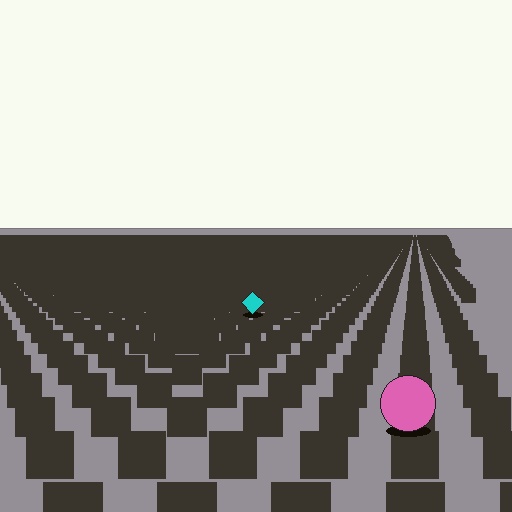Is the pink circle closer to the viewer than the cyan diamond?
Yes. The pink circle is closer — you can tell from the texture gradient: the ground texture is coarser near it.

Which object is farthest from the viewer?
The cyan diamond is farthest from the viewer. It appears smaller and the ground texture around it is denser.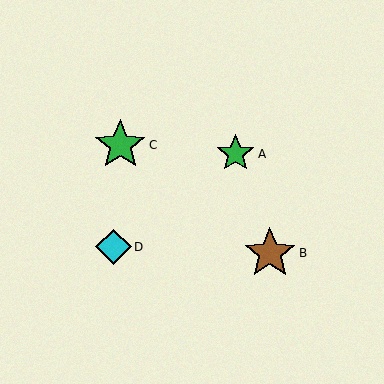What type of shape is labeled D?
Shape D is a cyan diamond.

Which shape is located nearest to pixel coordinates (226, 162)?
The green star (labeled A) at (236, 154) is nearest to that location.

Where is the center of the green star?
The center of the green star is at (120, 145).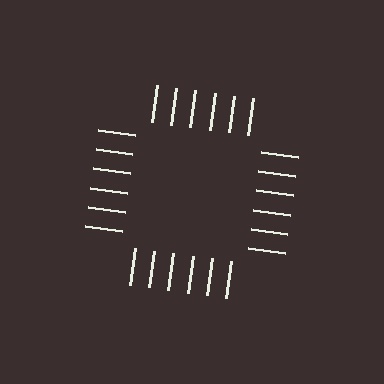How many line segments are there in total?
24 — 6 along each of the 4 edges.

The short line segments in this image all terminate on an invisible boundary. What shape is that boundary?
An illusory square — the line segments terminate on its edges but no continuous stroke is drawn.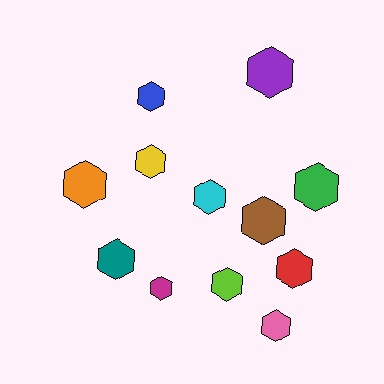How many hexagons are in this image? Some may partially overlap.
There are 12 hexagons.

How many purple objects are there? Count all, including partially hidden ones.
There is 1 purple object.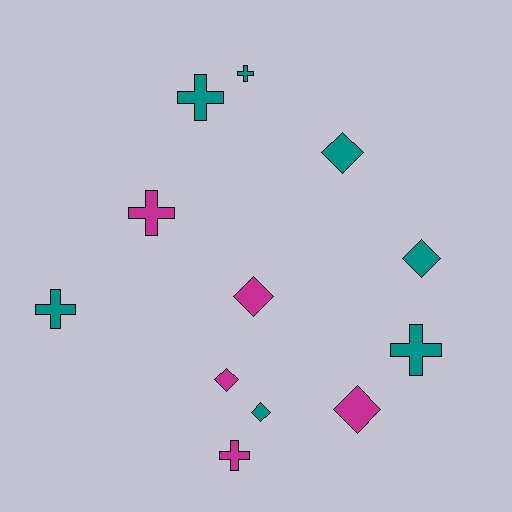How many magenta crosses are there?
There are 2 magenta crosses.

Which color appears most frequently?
Teal, with 7 objects.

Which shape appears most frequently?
Diamond, with 6 objects.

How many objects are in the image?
There are 12 objects.